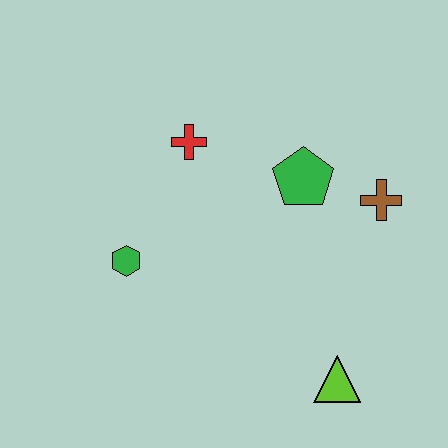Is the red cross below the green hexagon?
No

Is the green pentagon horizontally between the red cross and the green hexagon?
No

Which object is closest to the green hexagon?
The red cross is closest to the green hexagon.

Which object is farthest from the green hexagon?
The brown cross is farthest from the green hexagon.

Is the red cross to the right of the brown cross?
No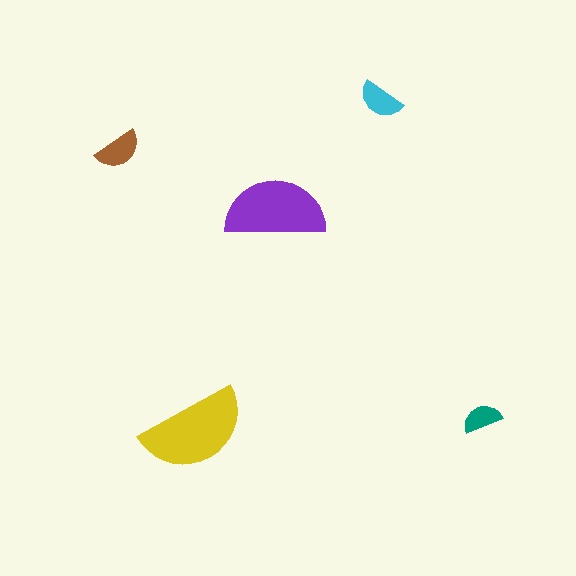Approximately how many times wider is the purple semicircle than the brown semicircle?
About 2 times wider.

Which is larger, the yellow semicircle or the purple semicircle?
The yellow one.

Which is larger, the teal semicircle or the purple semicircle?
The purple one.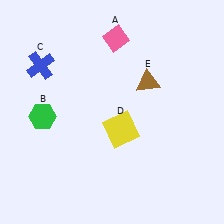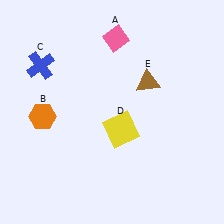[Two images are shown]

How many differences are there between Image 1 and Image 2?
There is 1 difference between the two images.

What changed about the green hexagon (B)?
In Image 1, B is green. In Image 2, it changed to orange.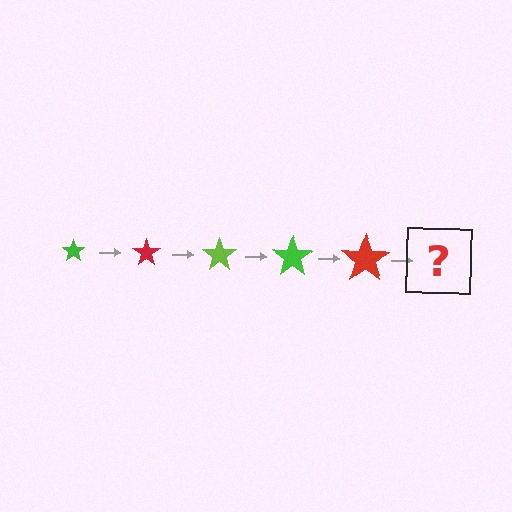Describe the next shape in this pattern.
It should be a lime star, larger than the previous one.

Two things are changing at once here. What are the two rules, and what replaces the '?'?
The two rules are that the star grows larger each step and the color cycles through green, red, and lime. The '?' should be a lime star, larger than the previous one.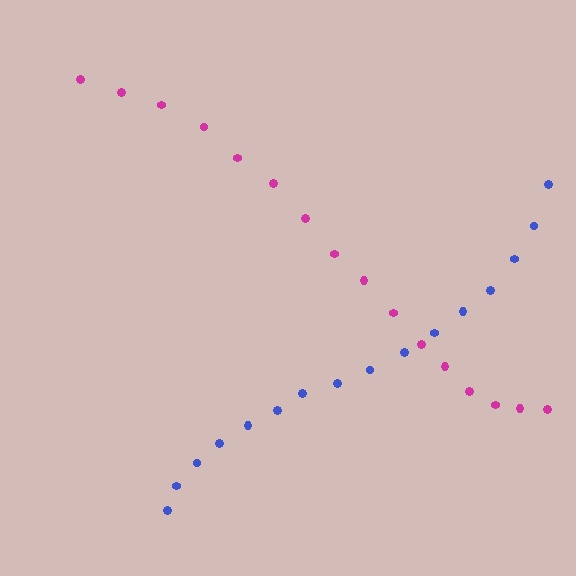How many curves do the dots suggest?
There are 2 distinct paths.